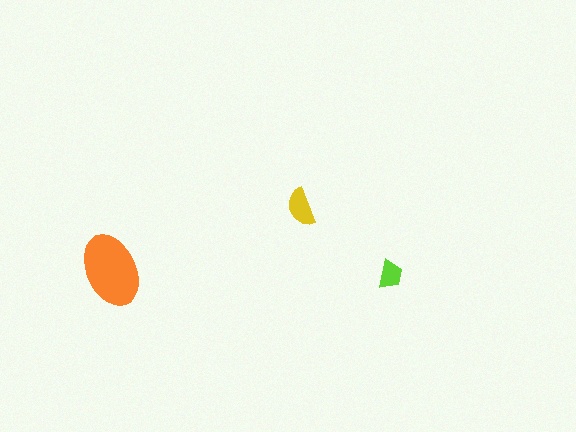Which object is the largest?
The orange ellipse.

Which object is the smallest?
The lime trapezoid.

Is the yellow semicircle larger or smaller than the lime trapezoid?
Larger.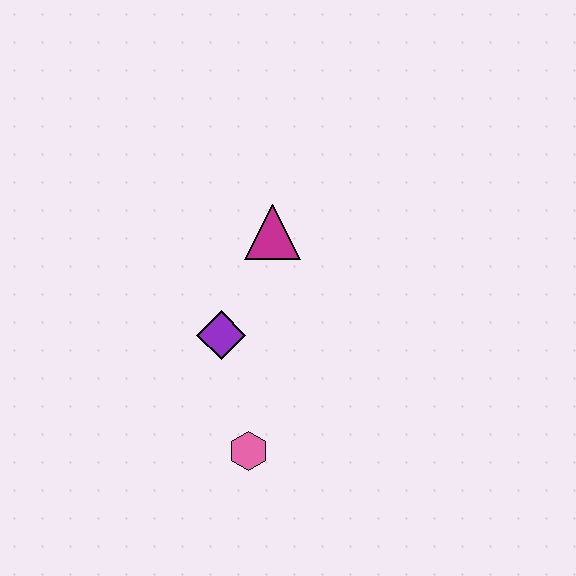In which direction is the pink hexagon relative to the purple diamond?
The pink hexagon is below the purple diamond.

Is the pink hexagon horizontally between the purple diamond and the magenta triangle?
Yes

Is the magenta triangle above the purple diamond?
Yes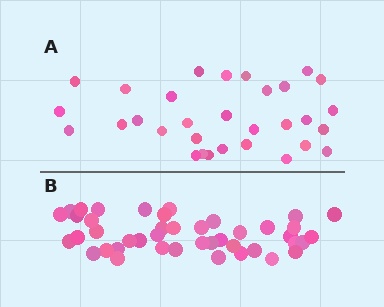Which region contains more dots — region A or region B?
Region B (the bottom region) has more dots.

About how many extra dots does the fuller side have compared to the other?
Region B has roughly 12 or so more dots than region A.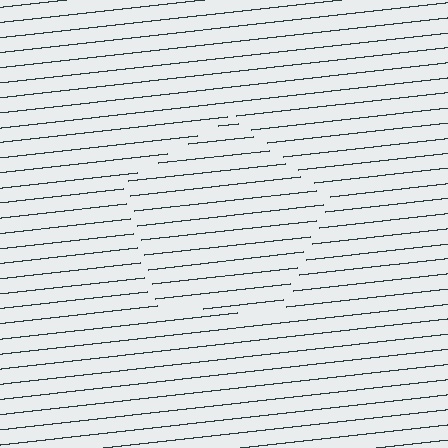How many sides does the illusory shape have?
5 sides — the line-ends trace a pentagon.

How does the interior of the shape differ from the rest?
The interior of the shape contains the same grating, shifted by half a period — the contour is defined by the phase discontinuity where line-ends from the inner and outer gratings abut.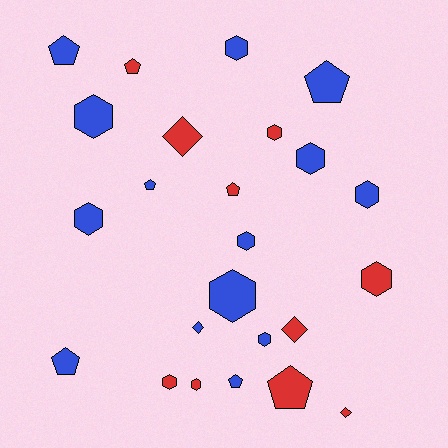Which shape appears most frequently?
Hexagon, with 12 objects.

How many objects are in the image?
There are 24 objects.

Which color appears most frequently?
Blue, with 14 objects.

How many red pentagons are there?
There are 3 red pentagons.